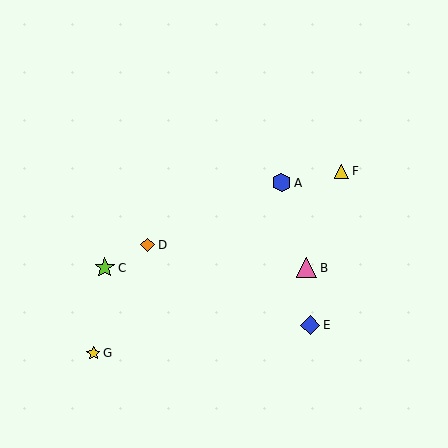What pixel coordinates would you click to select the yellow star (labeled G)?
Click at (93, 353) to select the yellow star G.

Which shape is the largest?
The pink triangle (labeled B) is the largest.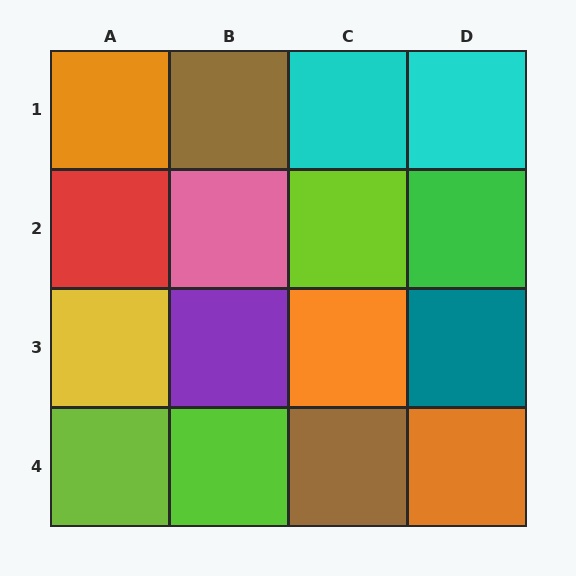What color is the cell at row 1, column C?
Cyan.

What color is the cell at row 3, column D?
Teal.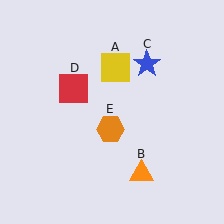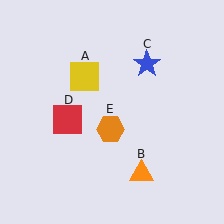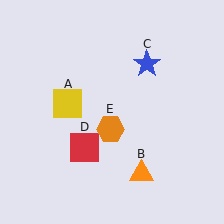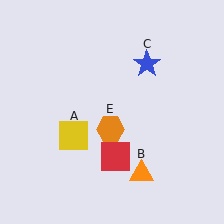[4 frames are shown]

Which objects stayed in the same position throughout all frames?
Orange triangle (object B) and blue star (object C) and orange hexagon (object E) remained stationary.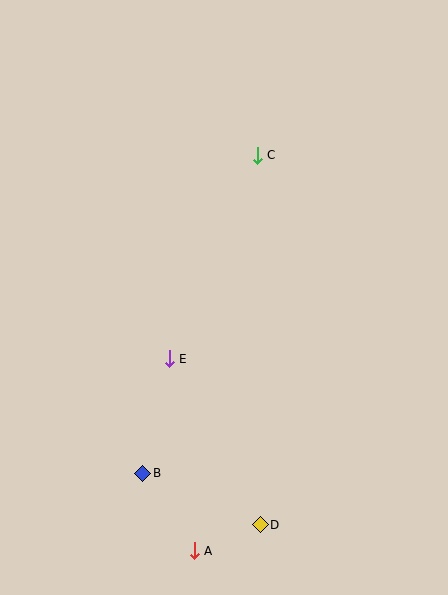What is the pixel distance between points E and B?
The distance between E and B is 118 pixels.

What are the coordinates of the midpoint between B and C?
The midpoint between B and C is at (200, 314).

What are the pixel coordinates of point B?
Point B is at (143, 473).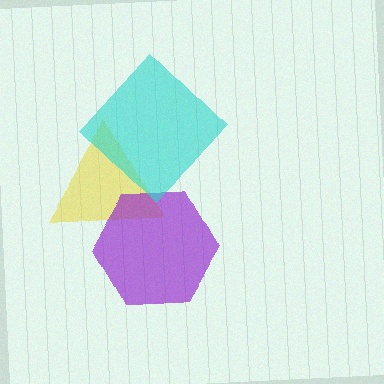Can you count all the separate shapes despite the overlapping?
Yes, there are 3 separate shapes.